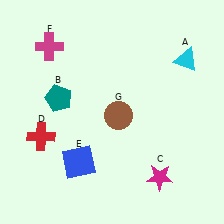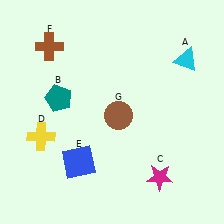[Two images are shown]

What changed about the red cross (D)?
In Image 1, D is red. In Image 2, it changed to yellow.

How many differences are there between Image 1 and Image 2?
There are 2 differences between the two images.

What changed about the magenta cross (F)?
In Image 1, F is magenta. In Image 2, it changed to brown.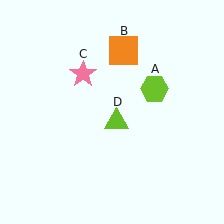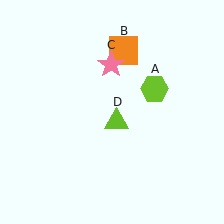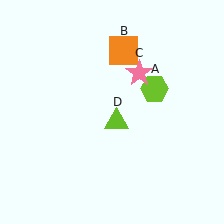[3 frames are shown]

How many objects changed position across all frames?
1 object changed position: pink star (object C).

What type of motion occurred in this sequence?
The pink star (object C) rotated clockwise around the center of the scene.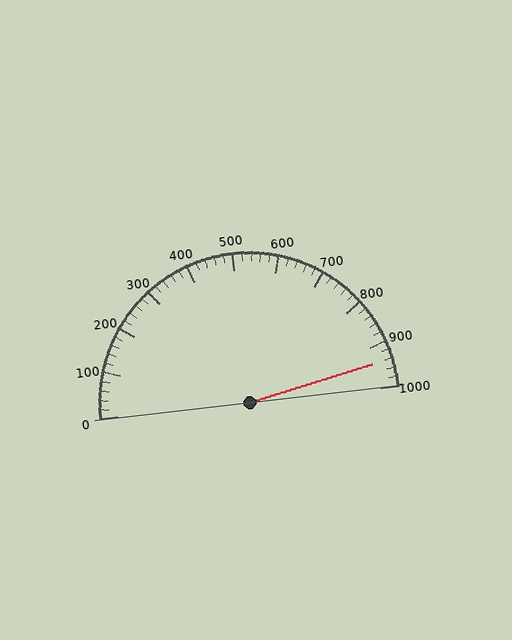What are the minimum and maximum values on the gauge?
The gauge ranges from 0 to 1000.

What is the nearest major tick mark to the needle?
The nearest major tick mark is 900.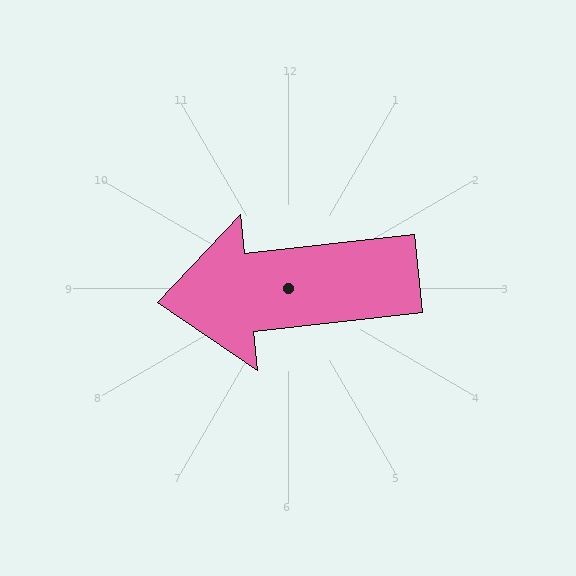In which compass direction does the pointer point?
West.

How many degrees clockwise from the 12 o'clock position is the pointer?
Approximately 264 degrees.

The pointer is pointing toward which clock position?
Roughly 9 o'clock.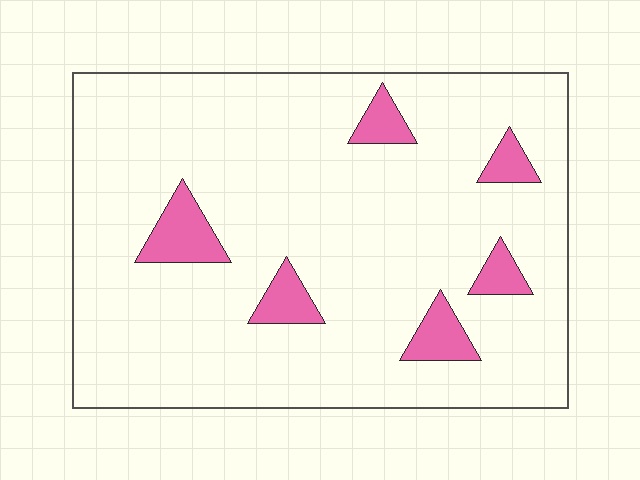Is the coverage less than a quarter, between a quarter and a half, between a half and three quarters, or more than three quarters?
Less than a quarter.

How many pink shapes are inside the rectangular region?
6.